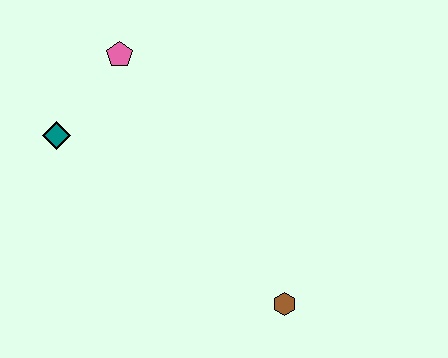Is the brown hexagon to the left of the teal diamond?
No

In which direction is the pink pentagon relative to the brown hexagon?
The pink pentagon is above the brown hexagon.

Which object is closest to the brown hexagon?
The teal diamond is closest to the brown hexagon.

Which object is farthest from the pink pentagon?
The brown hexagon is farthest from the pink pentagon.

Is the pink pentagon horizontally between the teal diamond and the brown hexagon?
Yes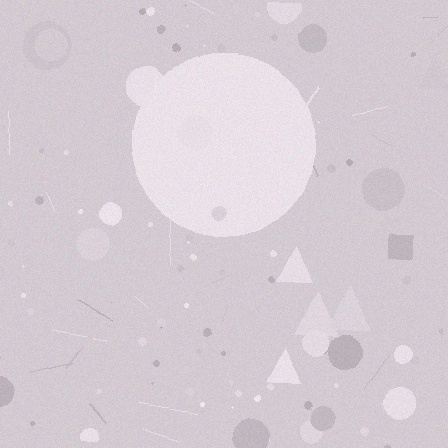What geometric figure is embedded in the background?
A circle is embedded in the background.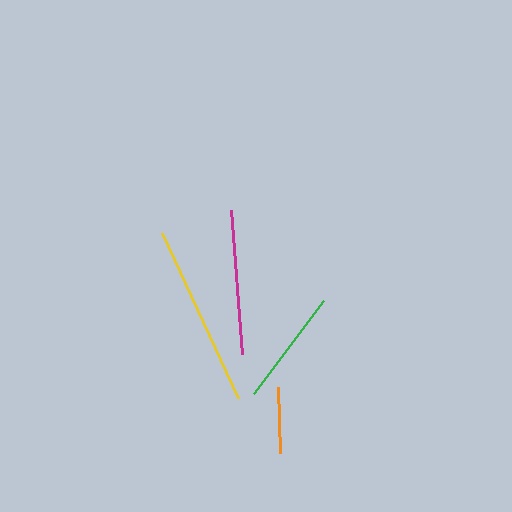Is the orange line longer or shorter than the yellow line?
The yellow line is longer than the orange line.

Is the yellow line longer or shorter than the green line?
The yellow line is longer than the green line.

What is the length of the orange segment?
The orange segment is approximately 67 pixels long.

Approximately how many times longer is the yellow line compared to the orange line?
The yellow line is approximately 2.7 times the length of the orange line.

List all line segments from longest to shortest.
From longest to shortest: yellow, magenta, green, orange.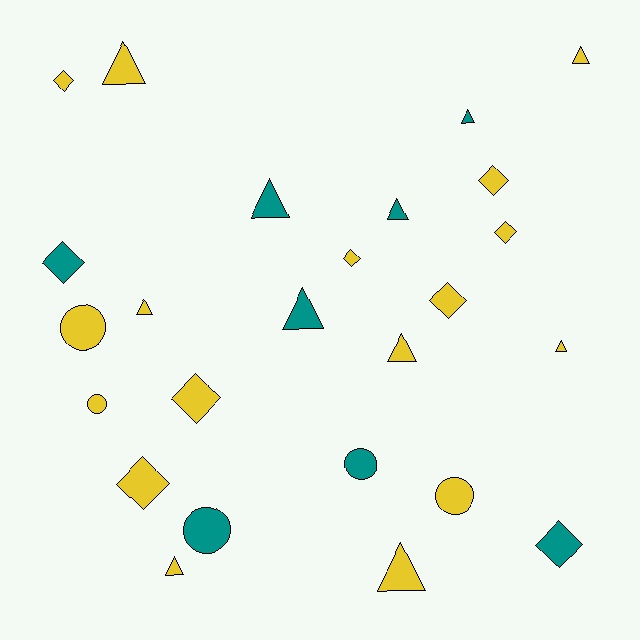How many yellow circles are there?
There are 3 yellow circles.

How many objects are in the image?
There are 25 objects.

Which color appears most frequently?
Yellow, with 17 objects.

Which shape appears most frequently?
Triangle, with 11 objects.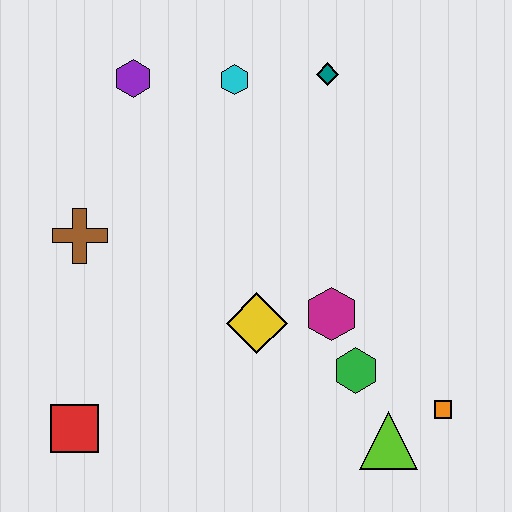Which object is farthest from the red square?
The teal diamond is farthest from the red square.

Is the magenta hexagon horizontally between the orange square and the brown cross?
Yes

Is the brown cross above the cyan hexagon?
No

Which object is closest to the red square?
The brown cross is closest to the red square.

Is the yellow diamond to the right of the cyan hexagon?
Yes